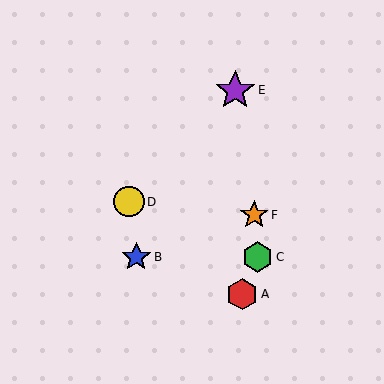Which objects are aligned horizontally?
Objects B, C are aligned horizontally.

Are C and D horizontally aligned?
No, C is at y≈257 and D is at y≈202.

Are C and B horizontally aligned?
Yes, both are at y≈257.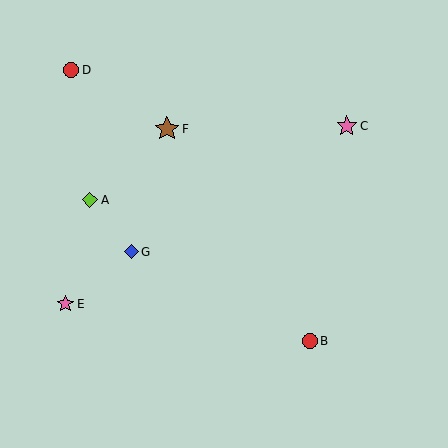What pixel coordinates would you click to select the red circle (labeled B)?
Click at (310, 341) to select the red circle B.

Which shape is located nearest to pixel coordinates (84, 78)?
The red circle (labeled D) at (71, 70) is nearest to that location.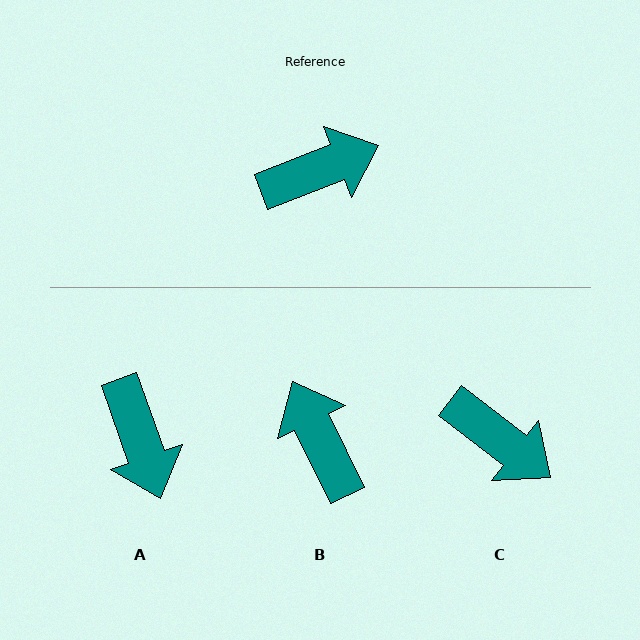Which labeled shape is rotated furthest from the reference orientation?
B, about 95 degrees away.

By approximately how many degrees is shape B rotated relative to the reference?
Approximately 95 degrees counter-clockwise.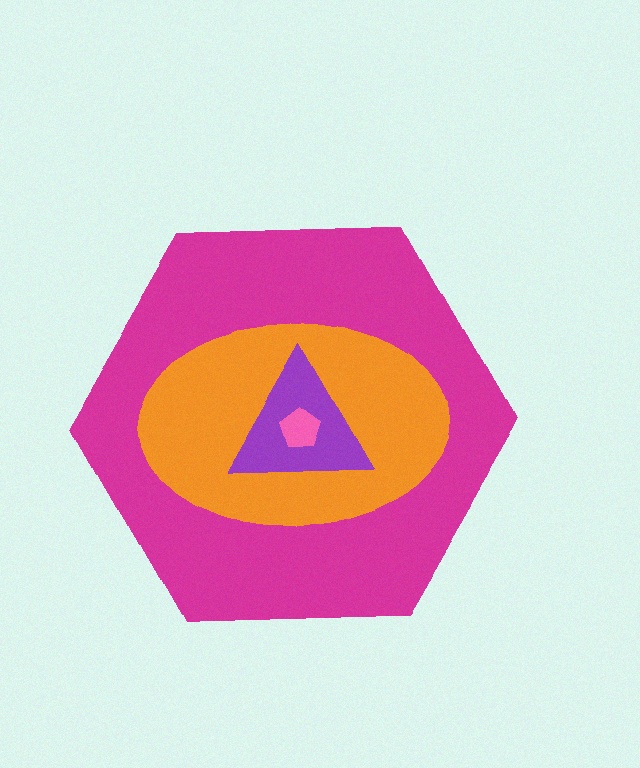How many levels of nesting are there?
4.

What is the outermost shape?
The magenta hexagon.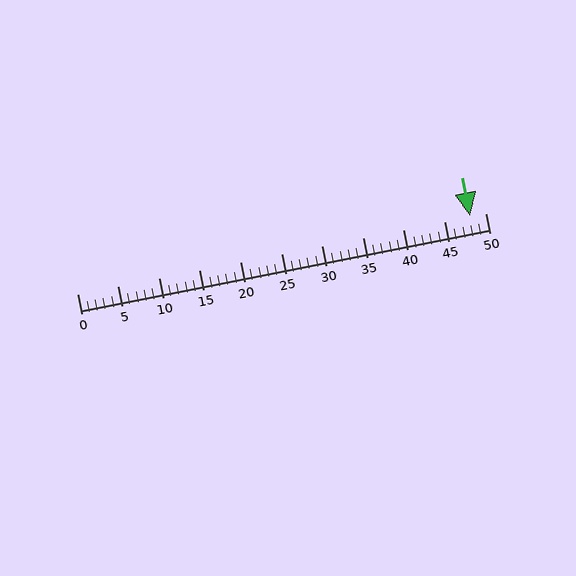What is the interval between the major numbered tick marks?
The major tick marks are spaced 5 units apart.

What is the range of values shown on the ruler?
The ruler shows values from 0 to 50.